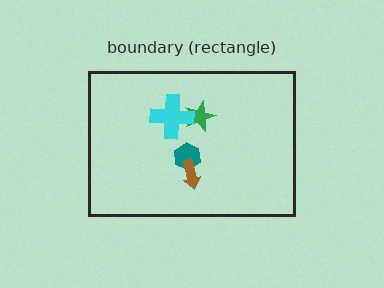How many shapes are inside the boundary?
4 inside, 0 outside.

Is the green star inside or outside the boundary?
Inside.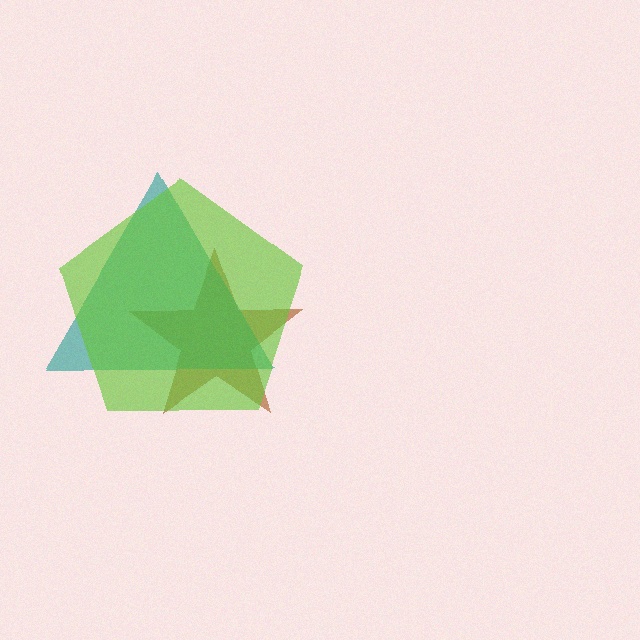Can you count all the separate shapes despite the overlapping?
Yes, there are 3 separate shapes.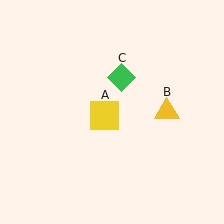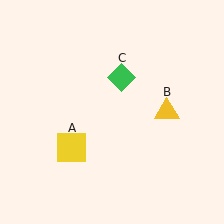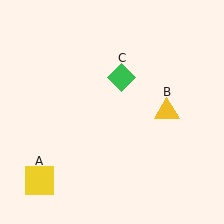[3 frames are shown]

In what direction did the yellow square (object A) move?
The yellow square (object A) moved down and to the left.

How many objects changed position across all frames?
1 object changed position: yellow square (object A).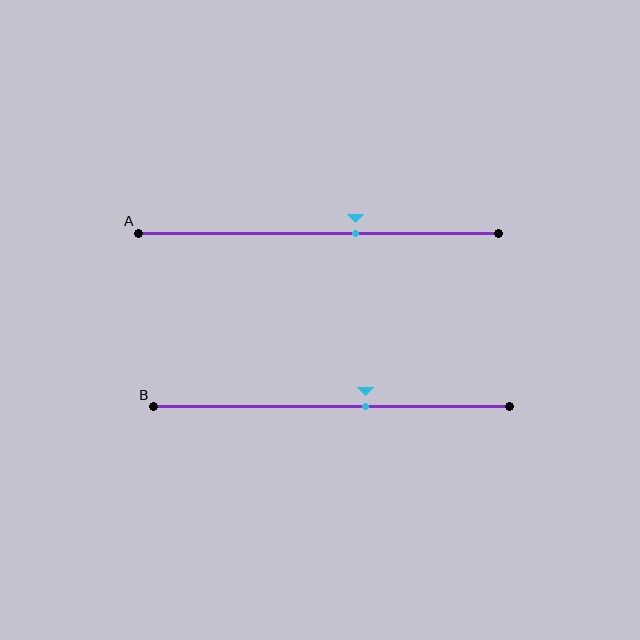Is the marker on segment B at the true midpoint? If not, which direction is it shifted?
No, the marker on segment B is shifted to the right by about 9% of the segment length.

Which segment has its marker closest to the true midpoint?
Segment B has its marker closest to the true midpoint.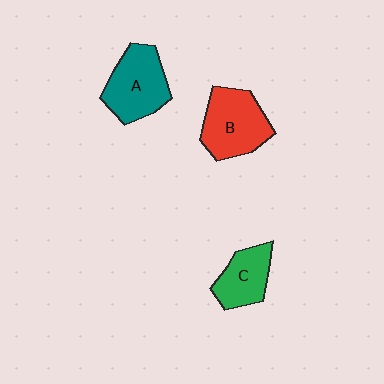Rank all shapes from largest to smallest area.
From largest to smallest: B (red), A (teal), C (green).